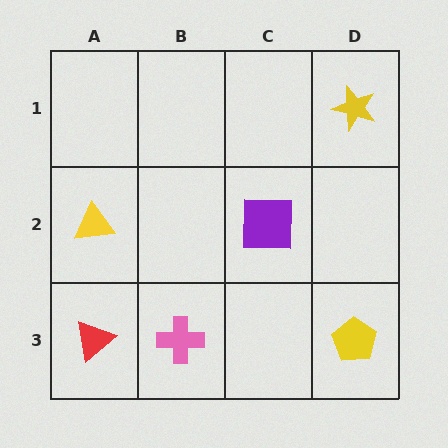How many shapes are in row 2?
2 shapes.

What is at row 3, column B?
A pink cross.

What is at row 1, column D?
A yellow star.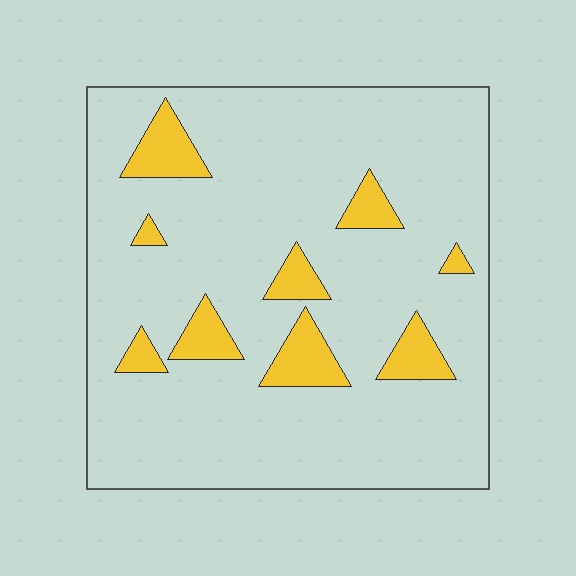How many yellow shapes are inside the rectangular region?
9.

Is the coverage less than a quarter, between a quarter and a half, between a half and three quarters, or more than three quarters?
Less than a quarter.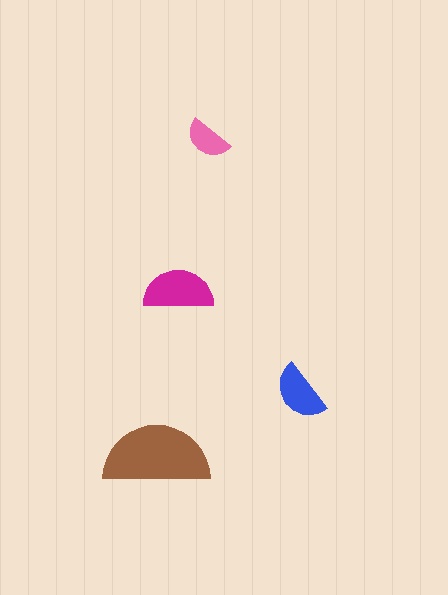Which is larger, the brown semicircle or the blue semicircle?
The brown one.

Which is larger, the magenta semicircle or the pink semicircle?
The magenta one.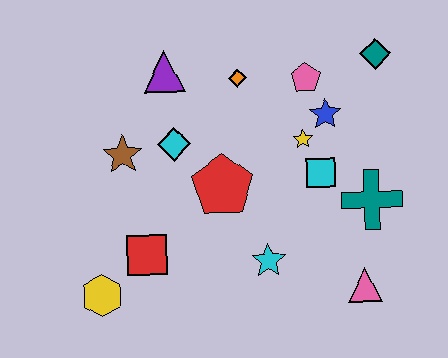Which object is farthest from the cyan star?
The teal diamond is farthest from the cyan star.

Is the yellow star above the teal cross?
Yes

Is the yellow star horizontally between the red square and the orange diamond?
No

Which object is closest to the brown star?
The cyan diamond is closest to the brown star.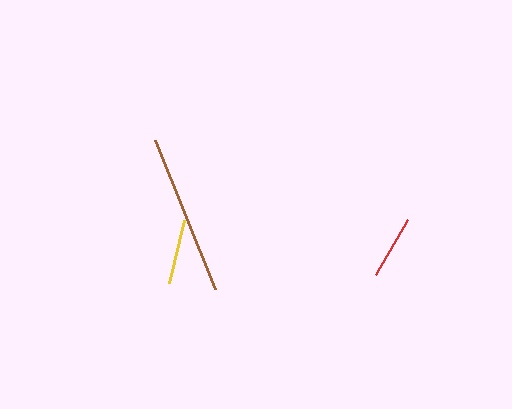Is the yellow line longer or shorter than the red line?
The yellow line is longer than the red line.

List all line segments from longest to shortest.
From longest to shortest: brown, yellow, red.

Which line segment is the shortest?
The red line is the shortest at approximately 64 pixels.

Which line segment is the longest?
The brown line is the longest at approximately 161 pixels.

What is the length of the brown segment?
The brown segment is approximately 161 pixels long.